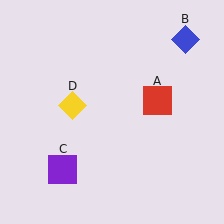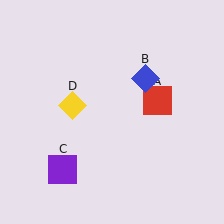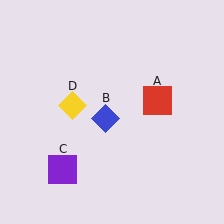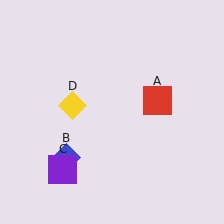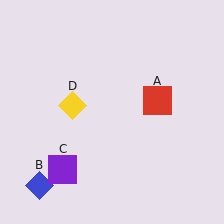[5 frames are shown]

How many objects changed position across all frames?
1 object changed position: blue diamond (object B).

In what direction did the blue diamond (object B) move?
The blue diamond (object B) moved down and to the left.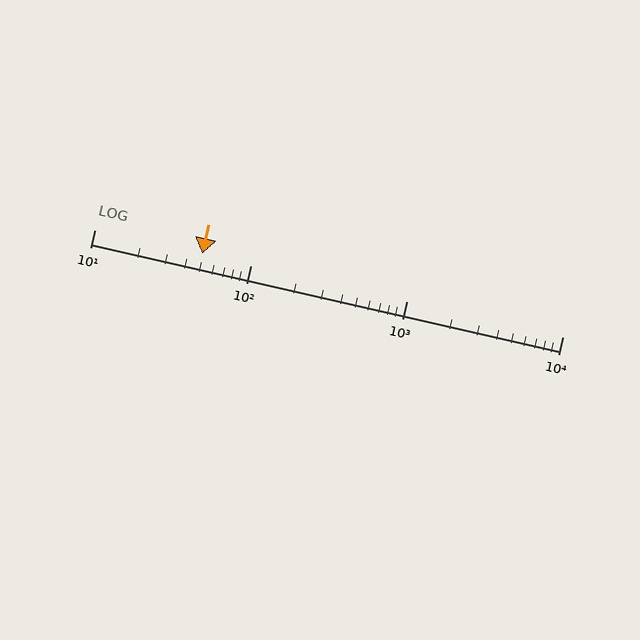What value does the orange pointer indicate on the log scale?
The pointer indicates approximately 49.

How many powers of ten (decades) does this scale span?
The scale spans 3 decades, from 10 to 10000.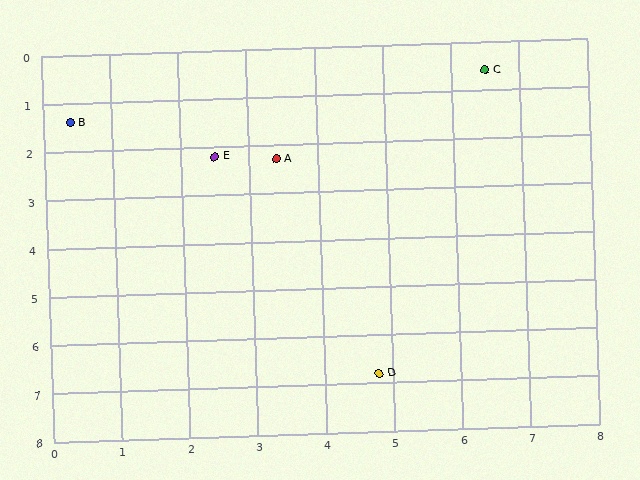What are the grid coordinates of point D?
Point D is at approximately (4.8, 6.8).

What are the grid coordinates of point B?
Point B is at approximately (0.4, 1.4).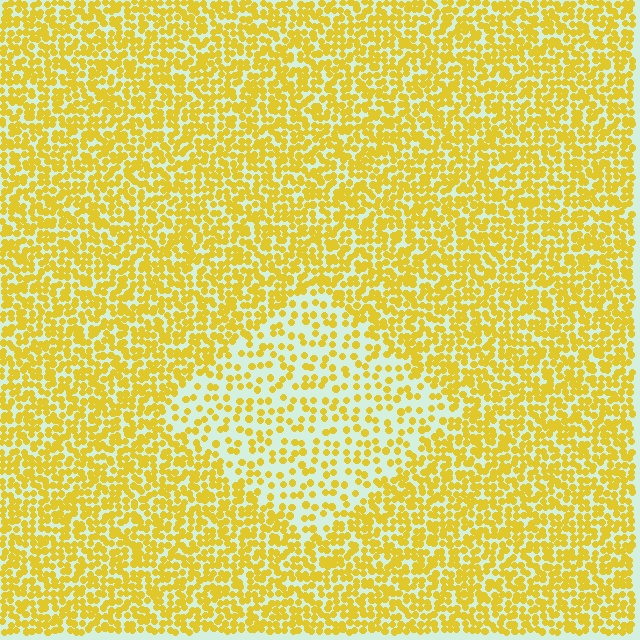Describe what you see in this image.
The image contains small yellow elements arranged at two different densities. A diamond-shaped region is visible where the elements are less densely packed than the surrounding area.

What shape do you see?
I see a diamond.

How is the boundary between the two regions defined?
The boundary is defined by a change in element density (approximately 2.2x ratio). All elements are the same color, size, and shape.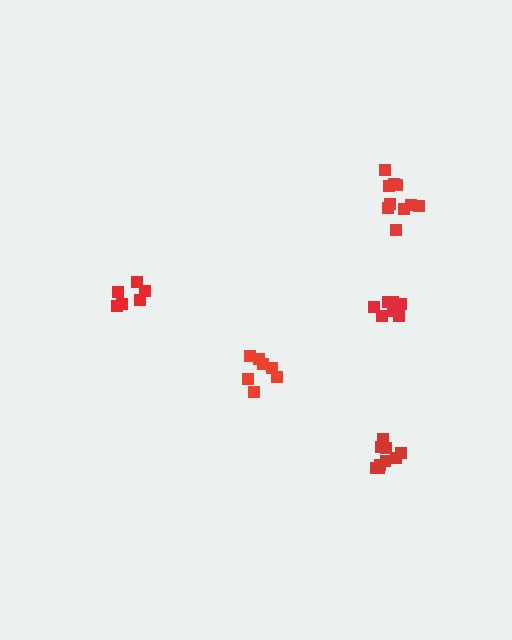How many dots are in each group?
Group 1: 6 dots, Group 2: 9 dots, Group 3: 7 dots, Group 4: 10 dots, Group 5: 7 dots (39 total).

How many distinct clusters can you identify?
There are 5 distinct clusters.